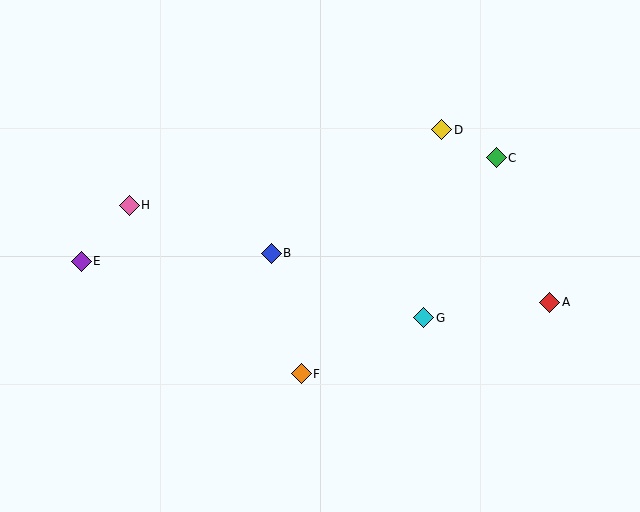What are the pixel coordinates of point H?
Point H is at (129, 205).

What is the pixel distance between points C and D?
The distance between C and D is 61 pixels.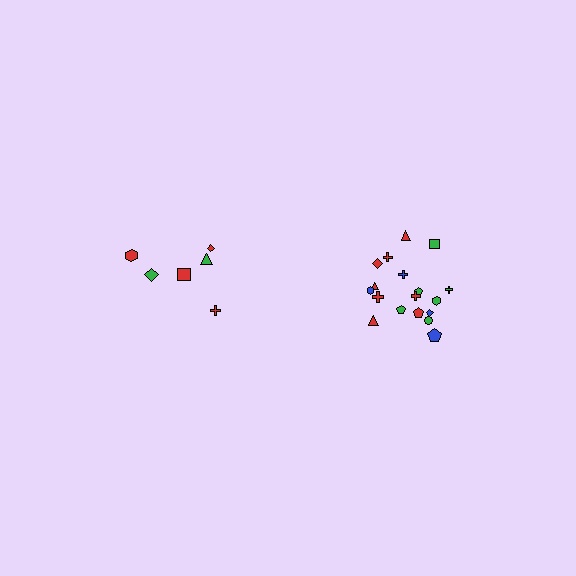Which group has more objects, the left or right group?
The right group.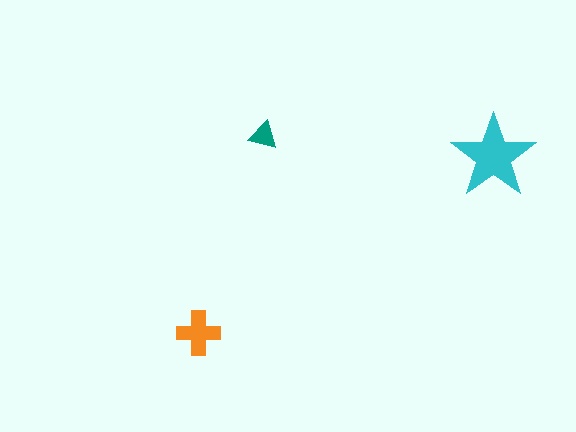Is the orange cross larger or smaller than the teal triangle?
Larger.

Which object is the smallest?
The teal triangle.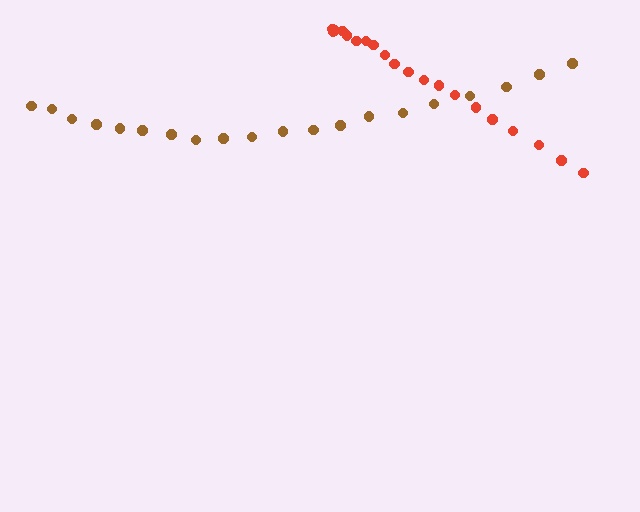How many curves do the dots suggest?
There are 2 distinct paths.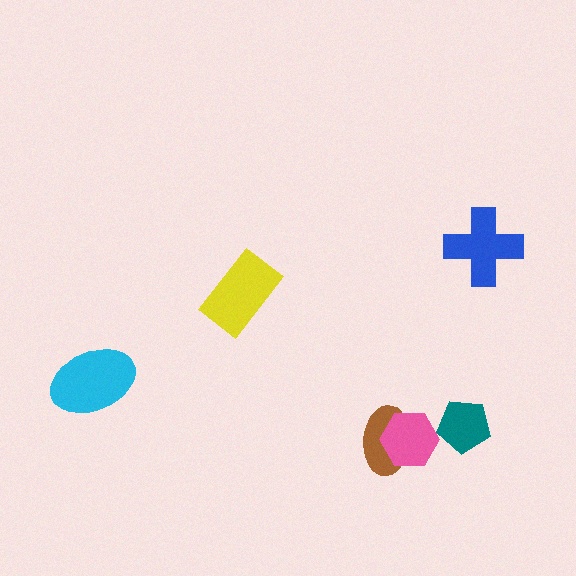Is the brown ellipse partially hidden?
Yes, it is partially covered by another shape.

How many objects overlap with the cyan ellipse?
0 objects overlap with the cyan ellipse.